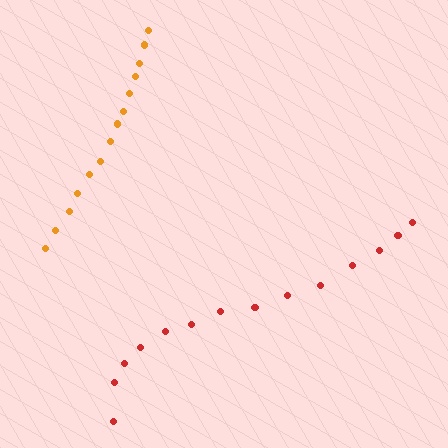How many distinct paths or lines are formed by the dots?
There are 2 distinct paths.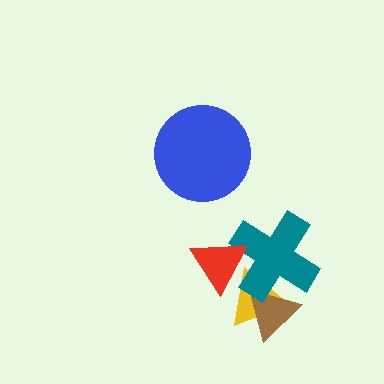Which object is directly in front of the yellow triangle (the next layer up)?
The brown triangle is directly in front of the yellow triangle.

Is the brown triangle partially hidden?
Yes, it is partially covered by another shape.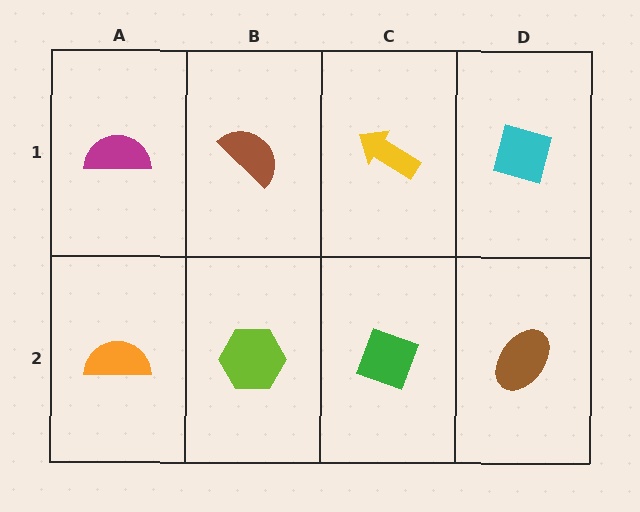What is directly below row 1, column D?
A brown ellipse.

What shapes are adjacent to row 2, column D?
A cyan diamond (row 1, column D), a green diamond (row 2, column C).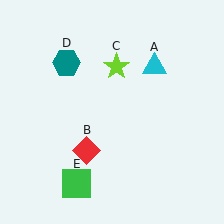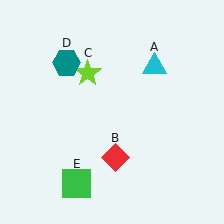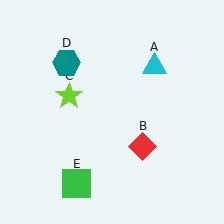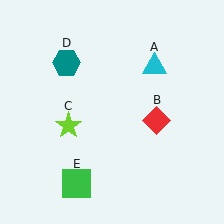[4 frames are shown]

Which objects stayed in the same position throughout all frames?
Cyan triangle (object A) and teal hexagon (object D) and green square (object E) remained stationary.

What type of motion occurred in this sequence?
The red diamond (object B), lime star (object C) rotated counterclockwise around the center of the scene.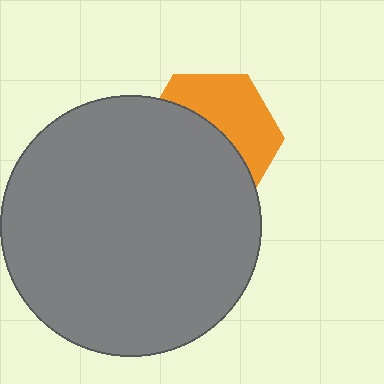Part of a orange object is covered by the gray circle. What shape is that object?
It is a hexagon.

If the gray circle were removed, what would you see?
You would see the complete orange hexagon.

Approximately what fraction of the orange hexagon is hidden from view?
Roughly 56% of the orange hexagon is hidden behind the gray circle.